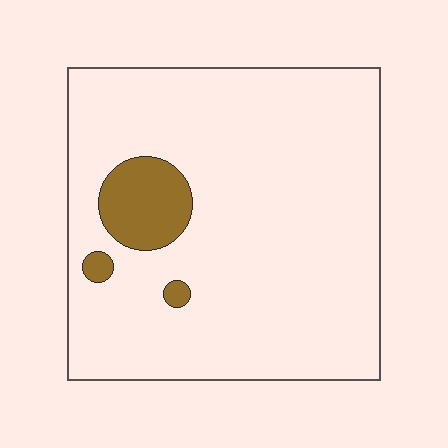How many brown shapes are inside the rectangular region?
3.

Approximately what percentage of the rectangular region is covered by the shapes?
Approximately 10%.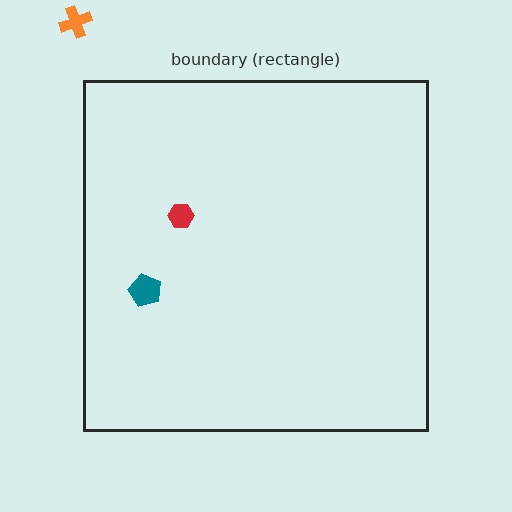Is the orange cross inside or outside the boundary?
Outside.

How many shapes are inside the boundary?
2 inside, 1 outside.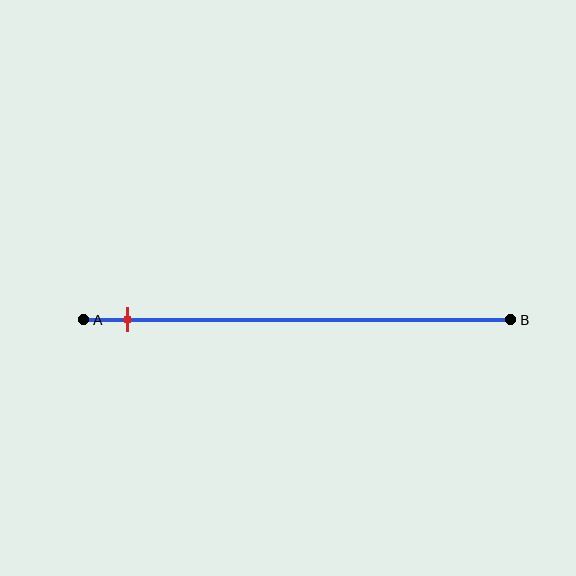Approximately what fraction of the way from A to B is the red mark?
The red mark is approximately 10% of the way from A to B.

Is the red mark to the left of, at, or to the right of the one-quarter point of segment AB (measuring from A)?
The red mark is to the left of the one-quarter point of segment AB.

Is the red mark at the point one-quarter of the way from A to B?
No, the mark is at about 10% from A, not at the 25% one-quarter point.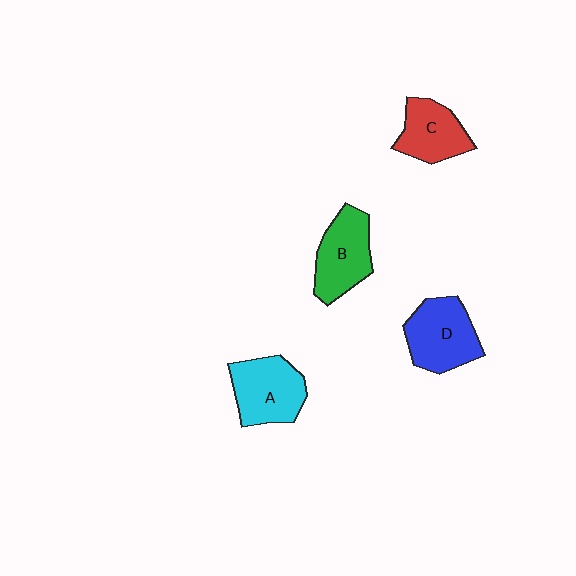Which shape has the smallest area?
Shape C (red).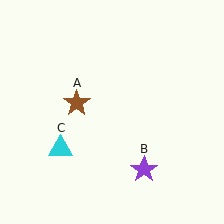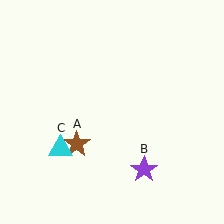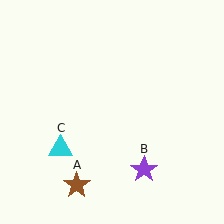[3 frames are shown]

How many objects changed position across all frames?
1 object changed position: brown star (object A).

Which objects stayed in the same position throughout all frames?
Purple star (object B) and cyan triangle (object C) remained stationary.